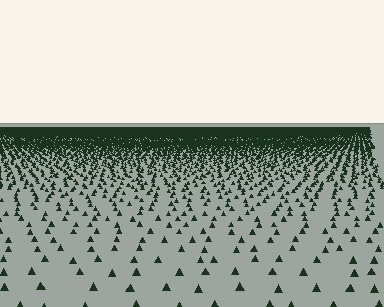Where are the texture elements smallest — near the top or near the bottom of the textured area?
Near the top.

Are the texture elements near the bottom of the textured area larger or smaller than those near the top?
Larger. Near the bottom, elements are closer to the viewer and appear at a bigger on-screen size.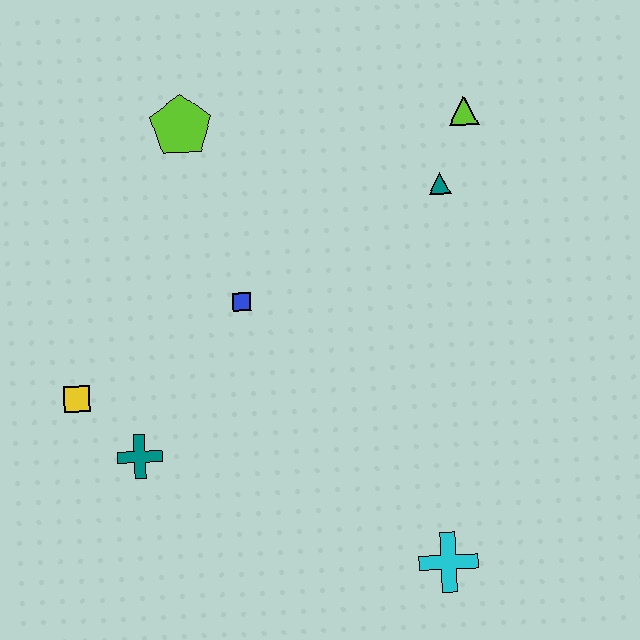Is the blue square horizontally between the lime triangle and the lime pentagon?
Yes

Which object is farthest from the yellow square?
The lime triangle is farthest from the yellow square.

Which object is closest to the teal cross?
The yellow square is closest to the teal cross.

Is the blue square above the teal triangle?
No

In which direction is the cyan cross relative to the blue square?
The cyan cross is below the blue square.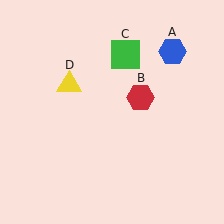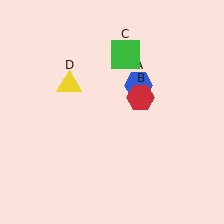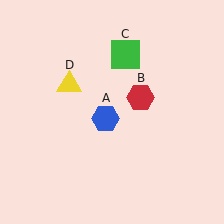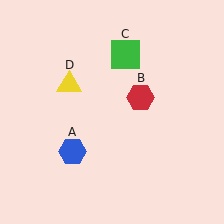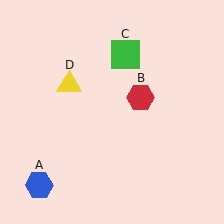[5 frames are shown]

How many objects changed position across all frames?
1 object changed position: blue hexagon (object A).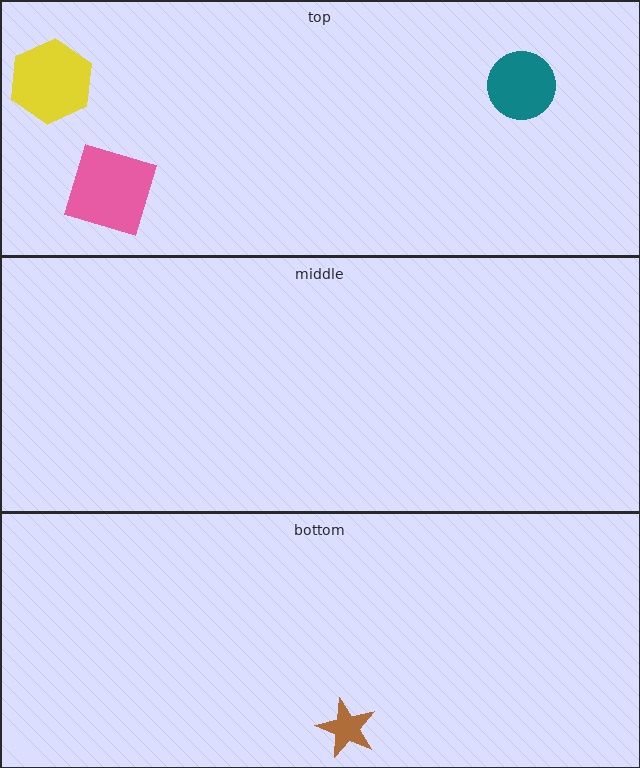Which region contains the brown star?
The bottom region.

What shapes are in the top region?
The yellow hexagon, the teal circle, the pink square.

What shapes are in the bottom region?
The brown star.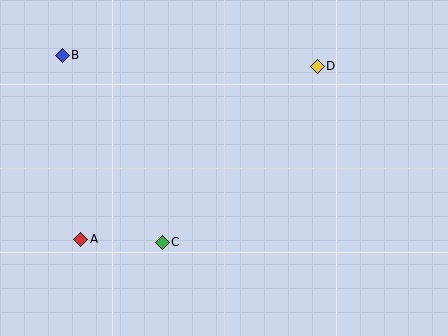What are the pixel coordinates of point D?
Point D is at (317, 67).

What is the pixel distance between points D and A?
The distance between D and A is 293 pixels.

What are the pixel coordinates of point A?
Point A is at (81, 240).